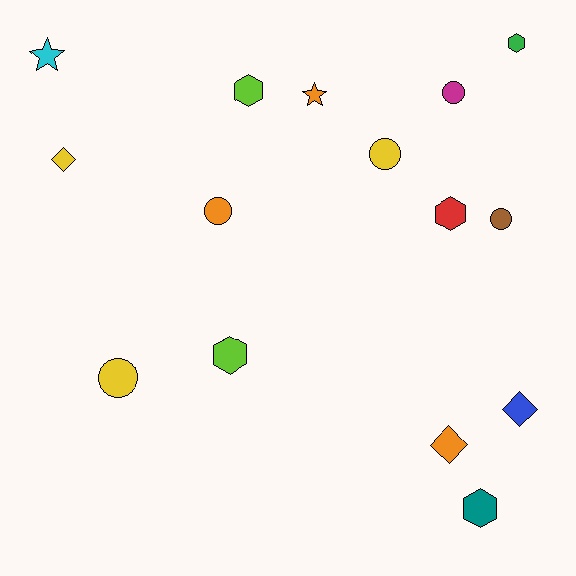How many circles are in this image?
There are 5 circles.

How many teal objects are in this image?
There is 1 teal object.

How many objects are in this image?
There are 15 objects.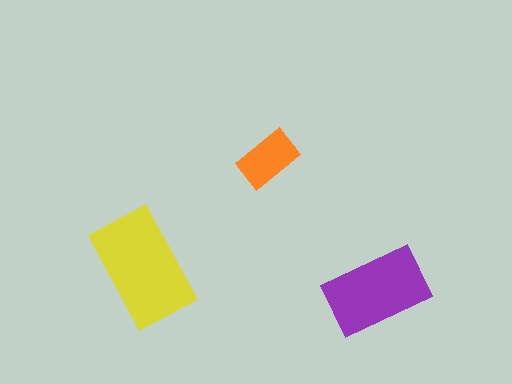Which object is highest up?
The orange rectangle is topmost.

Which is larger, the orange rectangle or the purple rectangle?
The purple one.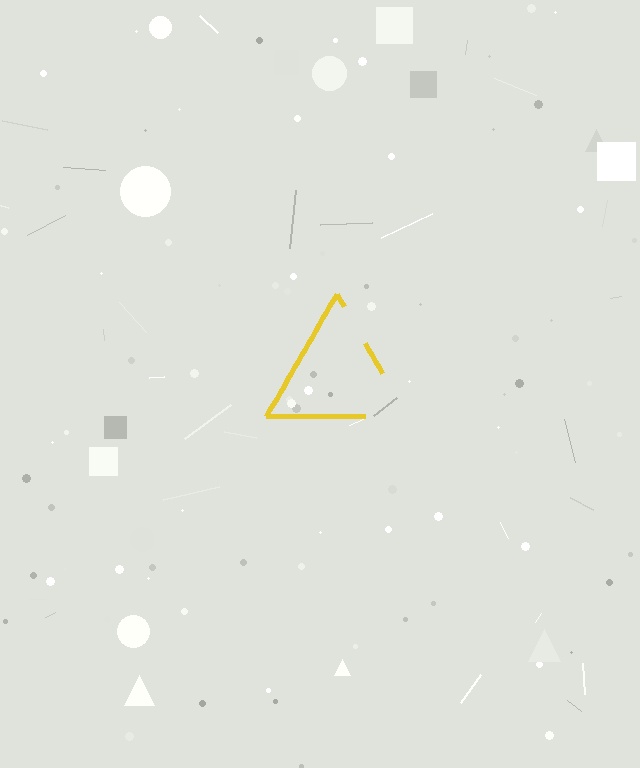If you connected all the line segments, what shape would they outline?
They would outline a triangle.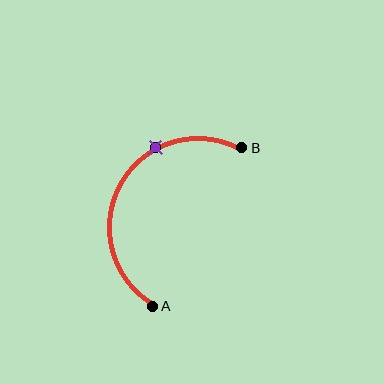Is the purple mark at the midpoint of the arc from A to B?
No. The purple mark lies on the arc but is closer to endpoint B. The arc midpoint would be at the point on the curve equidistant along the arc from both A and B.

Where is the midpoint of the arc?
The arc midpoint is the point on the curve farthest from the straight line joining A and B. It sits to the left of that line.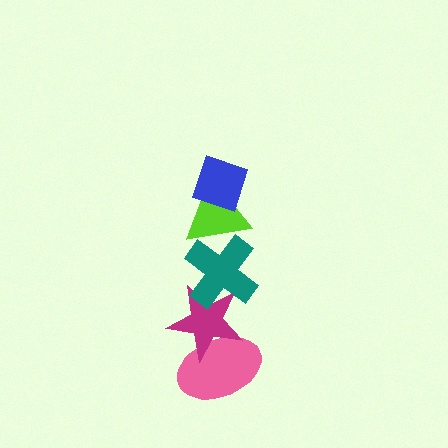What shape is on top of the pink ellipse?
The magenta star is on top of the pink ellipse.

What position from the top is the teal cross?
The teal cross is 3rd from the top.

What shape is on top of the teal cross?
The lime triangle is on top of the teal cross.